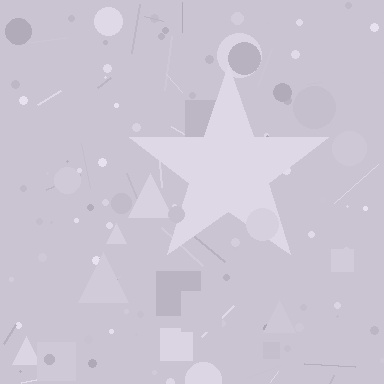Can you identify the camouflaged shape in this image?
The camouflaged shape is a star.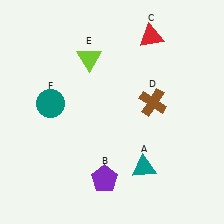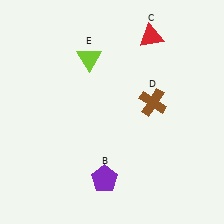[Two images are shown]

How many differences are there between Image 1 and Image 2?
There are 2 differences between the two images.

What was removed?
The teal circle (F), the teal triangle (A) were removed in Image 2.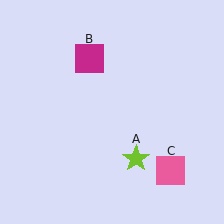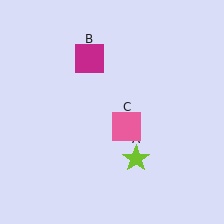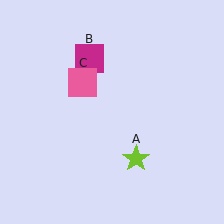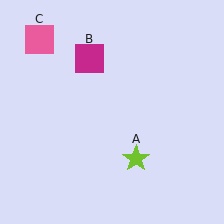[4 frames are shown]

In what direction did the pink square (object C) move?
The pink square (object C) moved up and to the left.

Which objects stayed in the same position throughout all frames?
Lime star (object A) and magenta square (object B) remained stationary.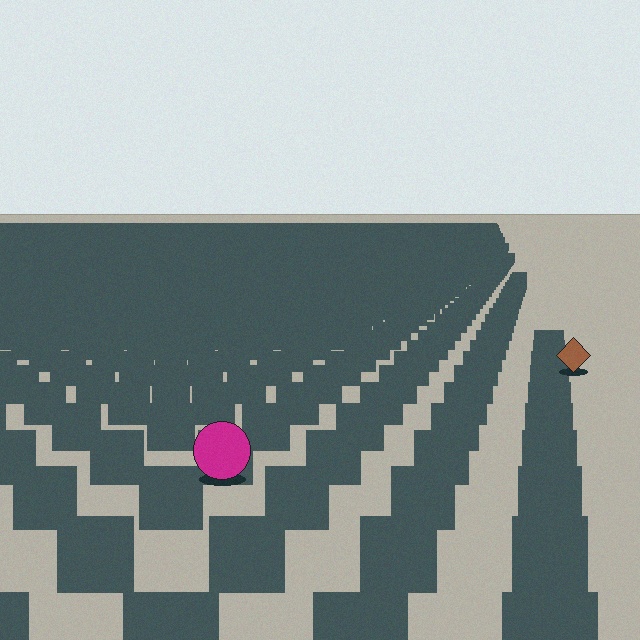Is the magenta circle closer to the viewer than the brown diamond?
Yes. The magenta circle is closer — you can tell from the texture gradient: the ground texture is coarser near it.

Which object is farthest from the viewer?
The brown diamond is farthest from the viewer. It appears smaller and the ground texture around it is denser.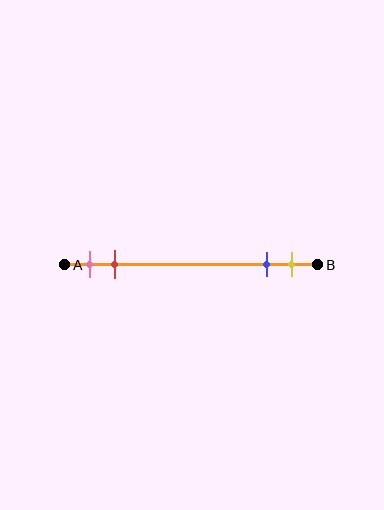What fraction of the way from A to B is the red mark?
The red mark is approximately 20% (0.2) of the way from A to B.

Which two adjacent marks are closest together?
The blue and yellow marks are the closest adjacent pair.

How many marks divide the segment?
There are 4 marks dividing the segment.